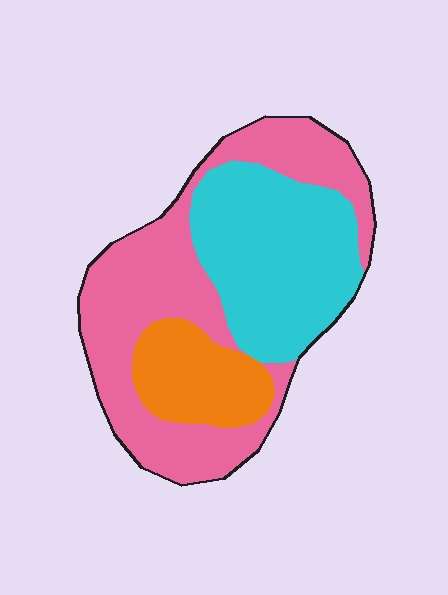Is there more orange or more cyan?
Cyan.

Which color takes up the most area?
Pink, at roughly 50%.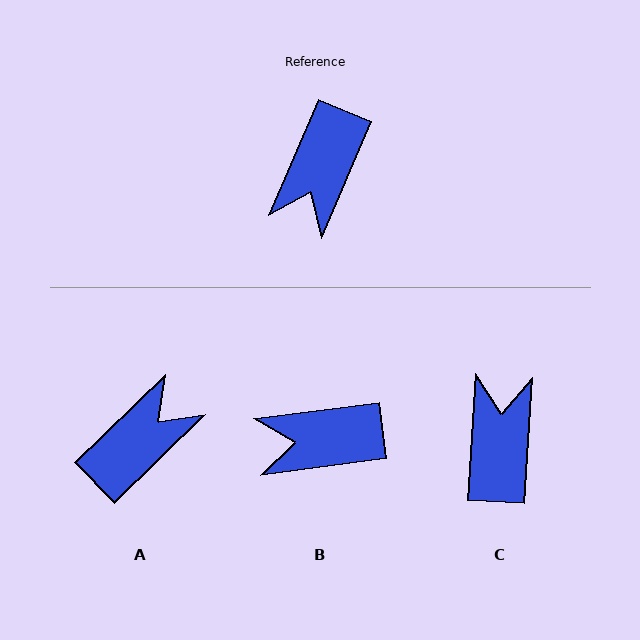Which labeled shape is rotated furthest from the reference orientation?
C, about 160 degrees away.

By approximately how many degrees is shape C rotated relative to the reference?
Approximately 160 degrees clockwise.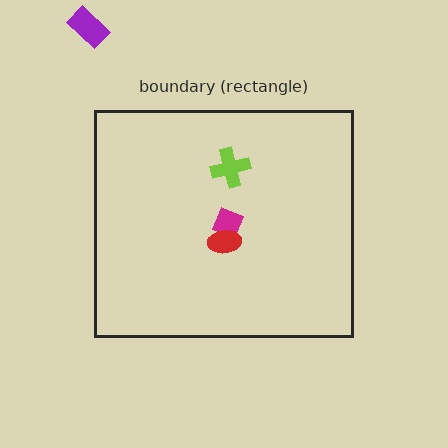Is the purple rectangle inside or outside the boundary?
Outside.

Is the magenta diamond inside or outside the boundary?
Inside.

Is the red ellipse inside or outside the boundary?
Inside.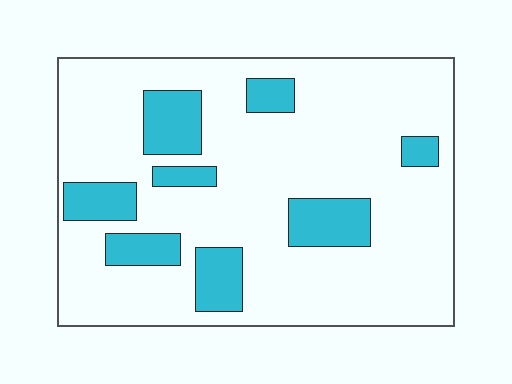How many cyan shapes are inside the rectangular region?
8.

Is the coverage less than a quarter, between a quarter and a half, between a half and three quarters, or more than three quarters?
Less than a quarter.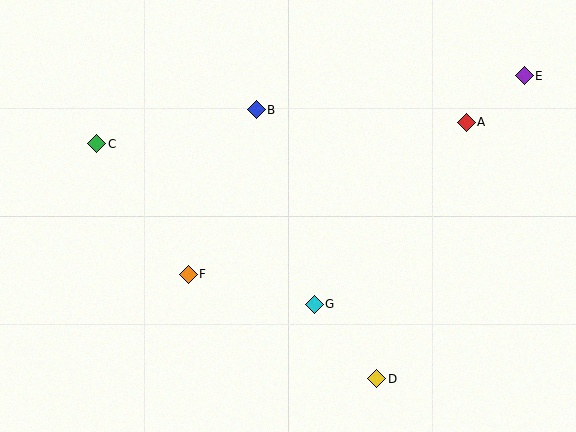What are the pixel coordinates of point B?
Point B is at (256, 110).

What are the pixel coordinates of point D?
Point D is at (377, 379).